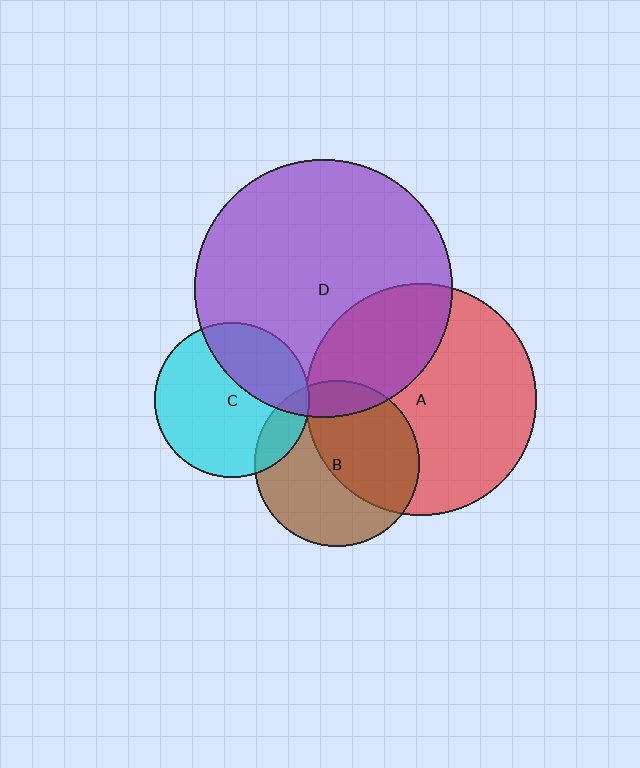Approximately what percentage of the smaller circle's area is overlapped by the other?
Approximately 30%.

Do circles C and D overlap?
Yes.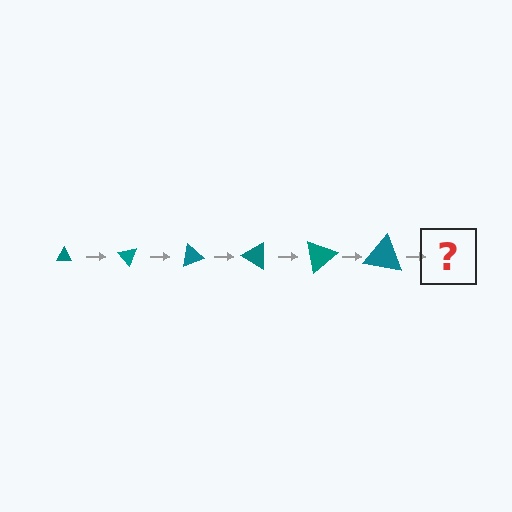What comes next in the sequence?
The next element should be a triangle, larger than the previous one and rotated 300 degrees from the start.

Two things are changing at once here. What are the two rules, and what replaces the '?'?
The two rules are that the triangle grows larger each step and it rotates 50 degrees each step. The '?' should be a triangle, larger than the previous one and rotated 300 degrees from the start.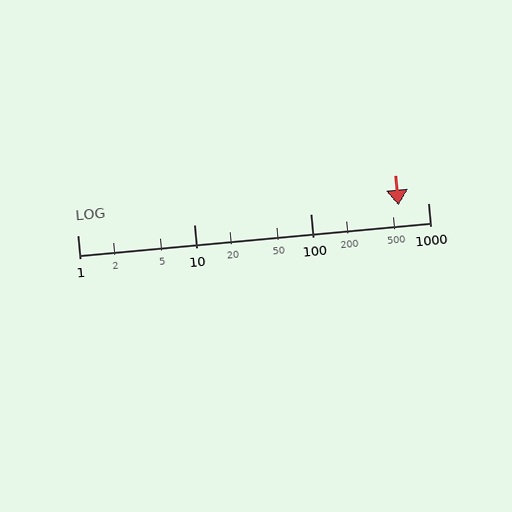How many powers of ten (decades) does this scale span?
The scale spans 3 decades, from 1 to 1000.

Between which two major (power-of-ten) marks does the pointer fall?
The pointer is between 100 and 1000.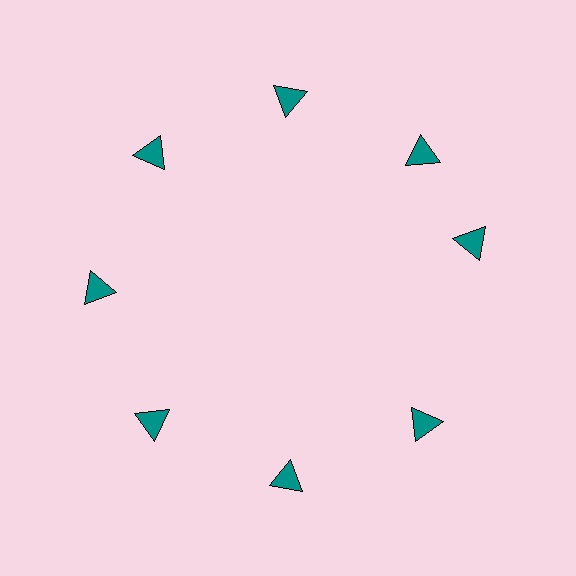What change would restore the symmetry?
The symmetry would be restored by rotating it back into even spacing with its neighbors so that all 8 triangles sit at equal angles and equal distance from the center.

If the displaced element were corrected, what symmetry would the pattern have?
It would have 8-fold rotational symmetry — the pattern would map onto itself every 45 degrees.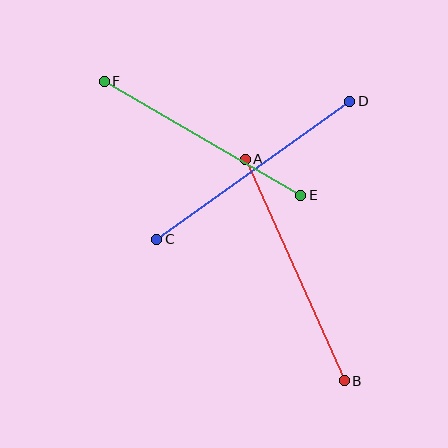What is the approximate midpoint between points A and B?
The midpoint is at approximately (295, 270) pixels.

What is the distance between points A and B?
The distance is approximately 243 pixels.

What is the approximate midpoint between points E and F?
The midpoint is at approximately (203, 138) pixels.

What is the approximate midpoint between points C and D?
The midpoint is at approximately (253, 170) pixels.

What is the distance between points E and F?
The distance is approximately 228 pixels.